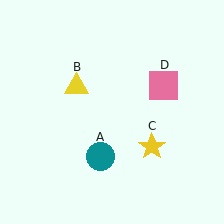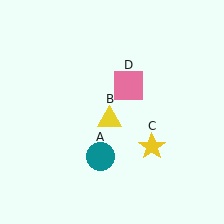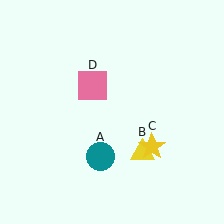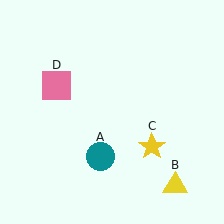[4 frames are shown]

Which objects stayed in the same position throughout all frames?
Teal circle (object A) and yellow star (object C) remained stationary.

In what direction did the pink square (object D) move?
The pink square (object D) moved left.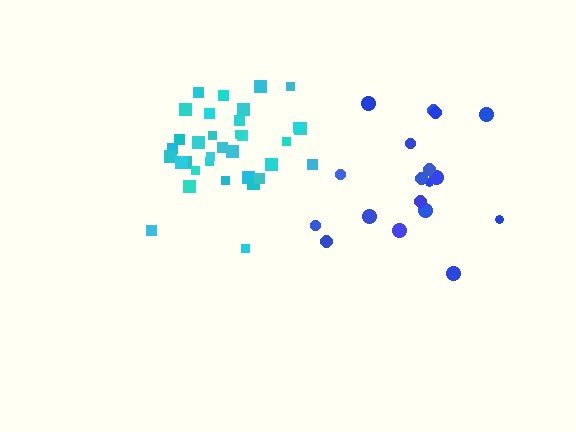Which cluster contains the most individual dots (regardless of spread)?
Cyan (34).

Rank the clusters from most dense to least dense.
cyan, blue.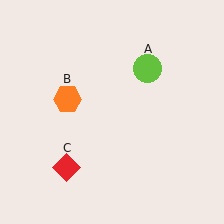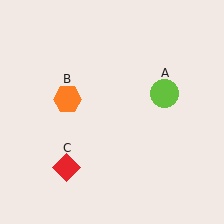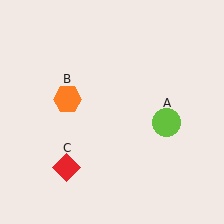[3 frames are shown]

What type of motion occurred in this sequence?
The lime circle (object A) rotated clockwise around the center of the scene.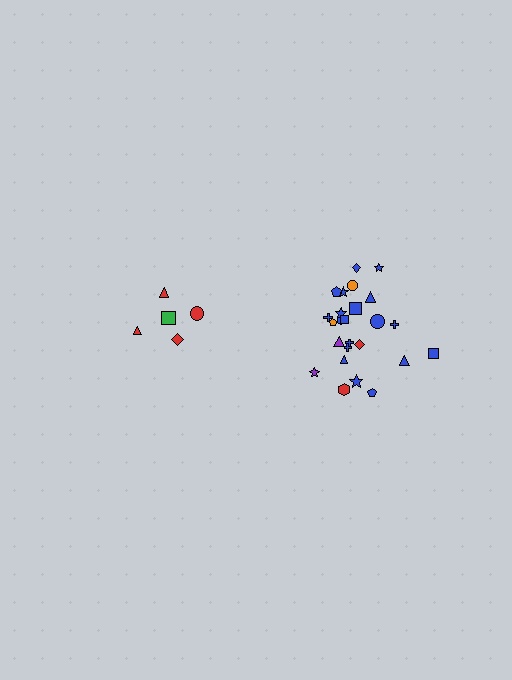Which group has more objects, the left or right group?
The right group.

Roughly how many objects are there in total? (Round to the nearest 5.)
Roughly 30 objects in total.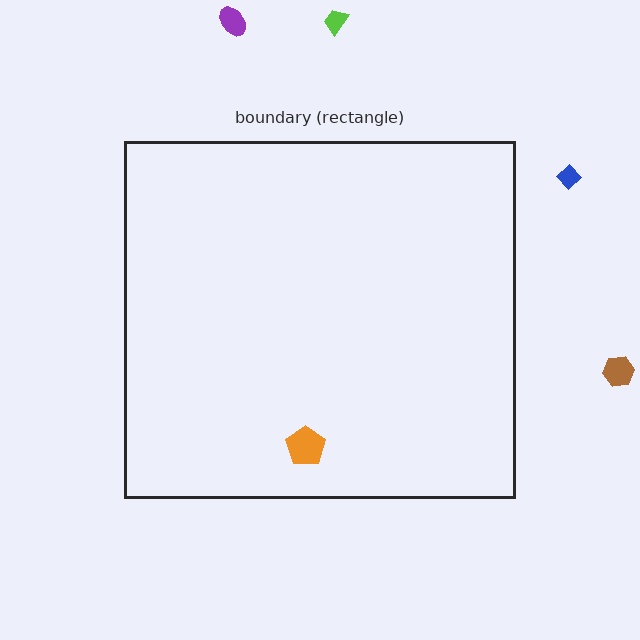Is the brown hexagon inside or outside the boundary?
Outside.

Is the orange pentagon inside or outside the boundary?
Inside.